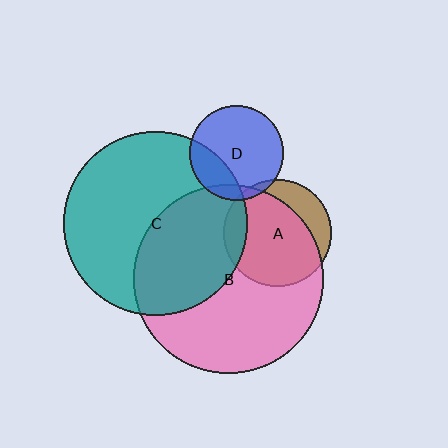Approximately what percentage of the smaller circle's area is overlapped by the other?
Approximately 10%.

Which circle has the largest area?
Circle B (pink).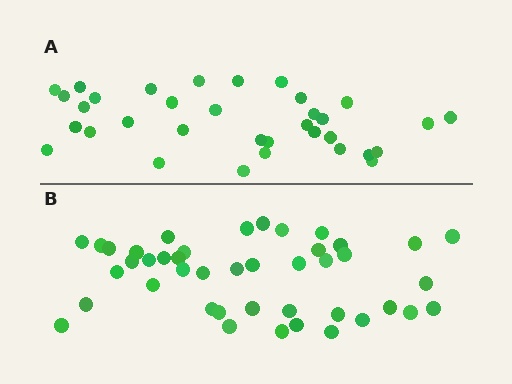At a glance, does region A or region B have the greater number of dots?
Region B (the bottom region) has more dots.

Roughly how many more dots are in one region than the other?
Region B has roughly 8 or so more dots than region A.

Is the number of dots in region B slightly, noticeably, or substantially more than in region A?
Region B has noticeably more, but not dramatically so. The ratio is roughly 1.3 to 1.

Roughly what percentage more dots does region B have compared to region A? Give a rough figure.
About 25% more.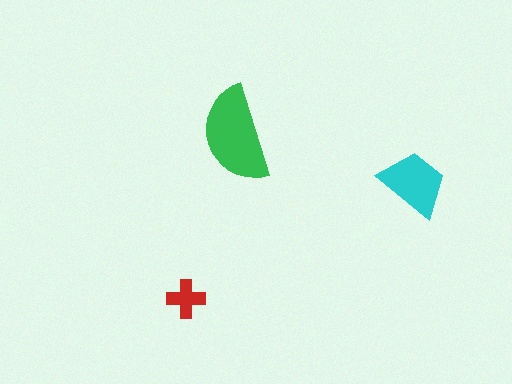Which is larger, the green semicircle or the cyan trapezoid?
The green semicircle.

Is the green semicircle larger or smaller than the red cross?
Larger.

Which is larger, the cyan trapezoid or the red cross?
The cyan trapezoid.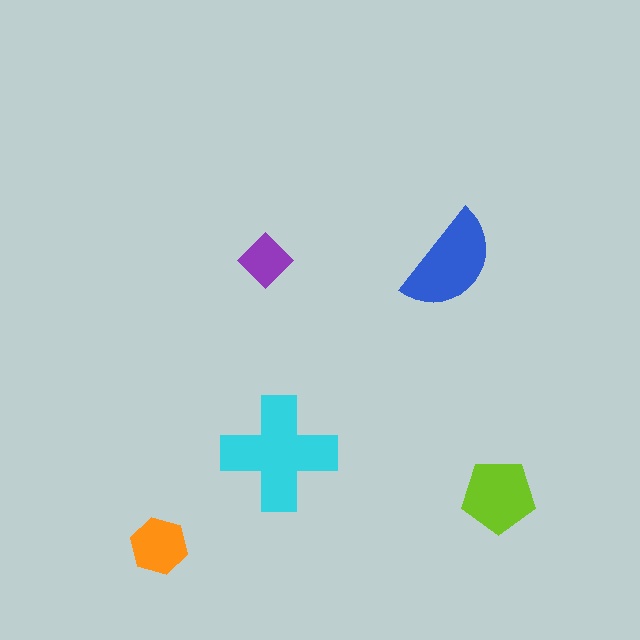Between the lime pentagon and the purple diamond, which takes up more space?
The lime pentagon.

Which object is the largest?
The cyan cross.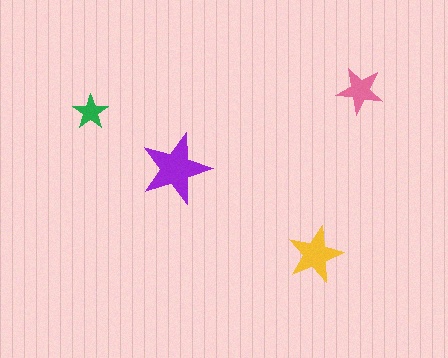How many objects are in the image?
There are 4 objects in the image.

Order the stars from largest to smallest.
the purple one, the yellow one, the pink one, the green one.